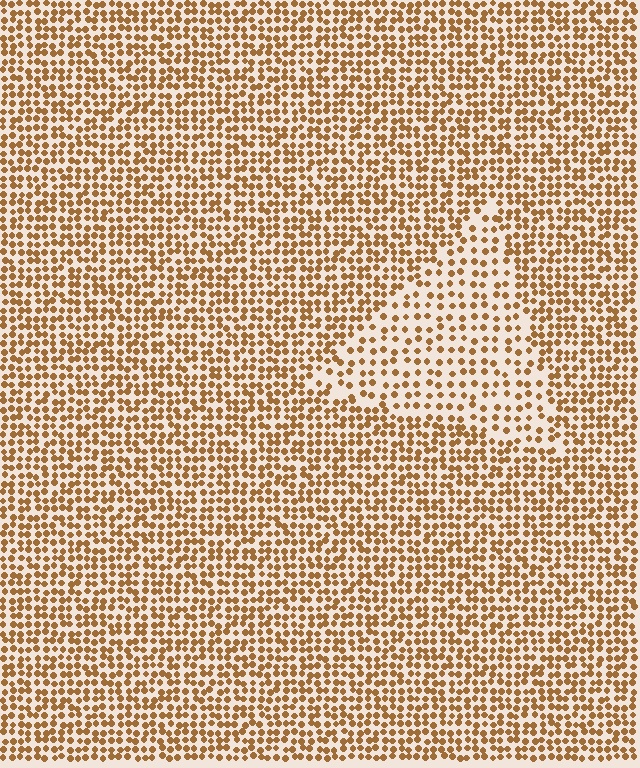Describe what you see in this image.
The image contains small brown elements arranged at two different densities. A triangle-shaped region is visible where the elements are less densely packed than the surrounding area.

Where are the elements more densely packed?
The elements are more densely packed outside the triangle boundary.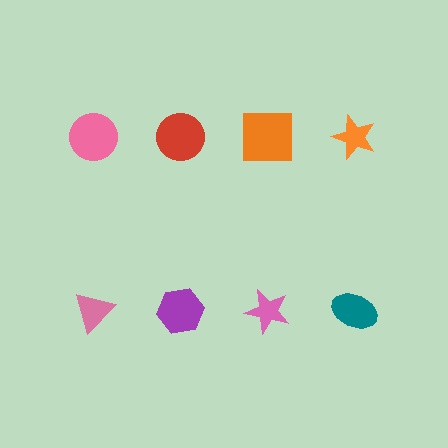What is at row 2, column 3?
A pink star.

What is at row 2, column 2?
A purple hexagon.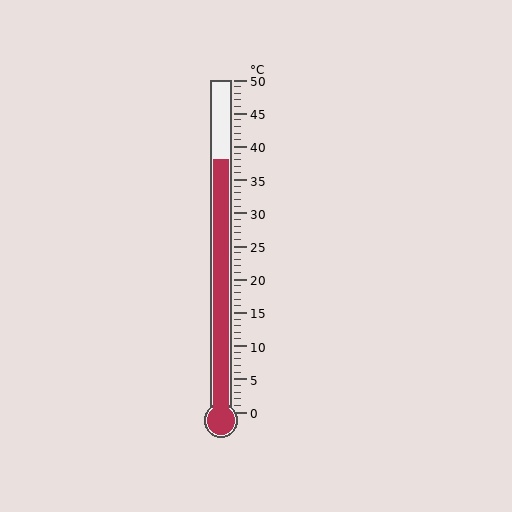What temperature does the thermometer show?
The thermometer shows approximately 38°C.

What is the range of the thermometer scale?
The thermometer scale ranges from 0°C to 50°C.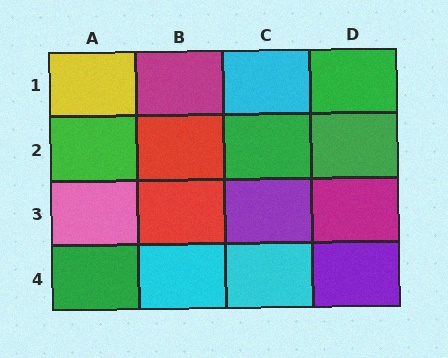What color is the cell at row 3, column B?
Red.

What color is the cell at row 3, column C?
Purple.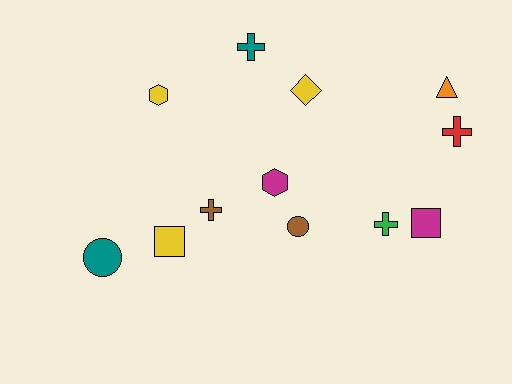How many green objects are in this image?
There is 1 green object.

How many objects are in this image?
There are 12 objects.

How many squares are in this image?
There are 2 squares.